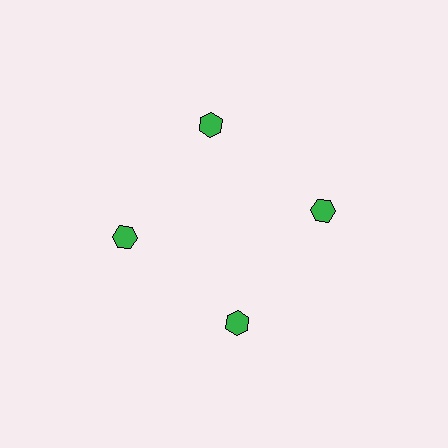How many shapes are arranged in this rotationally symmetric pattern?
There are 4 shapes, arranged in 4 groups of 1.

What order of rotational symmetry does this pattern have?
This pattern has 4-fold rotational symmetry.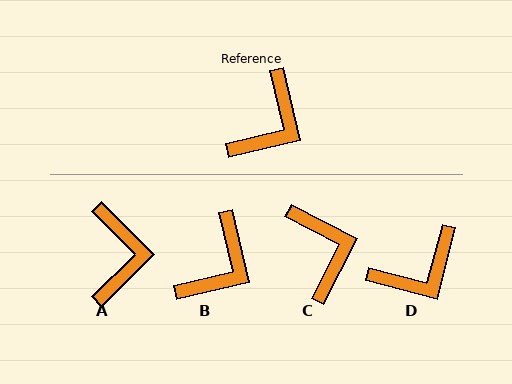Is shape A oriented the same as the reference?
No, it is off by about 31 degrees.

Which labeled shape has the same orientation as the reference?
B.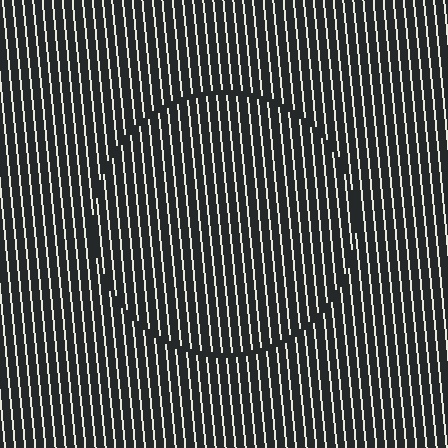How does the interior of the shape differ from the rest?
The interior of the shape contains the same grating, shifted by half a period — the contour is defined by the phase discontinuity where line-ends from the inner and outer gratings abut.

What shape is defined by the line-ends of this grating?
An illusory circle. The interior of the shape contains the same grating, shifted by half a period — the contour is defined by the phase discontinuity where line-ends from the inner and outer gratings abut.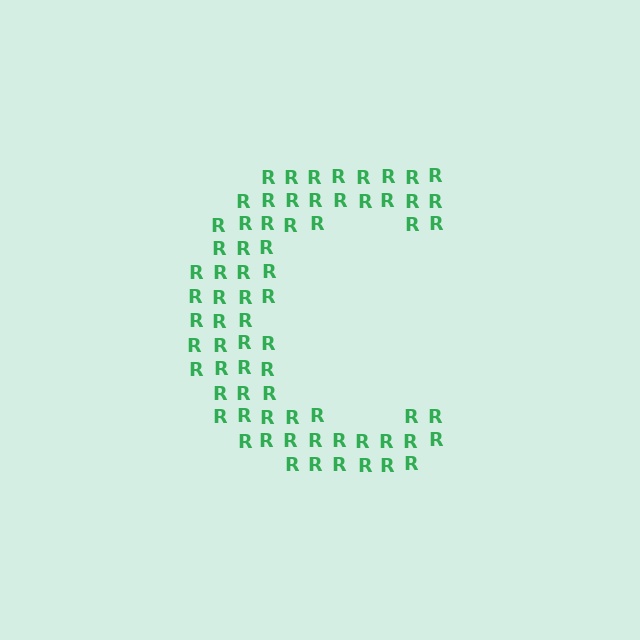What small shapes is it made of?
It is made of small letter R's.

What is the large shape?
The large shape is the letter C.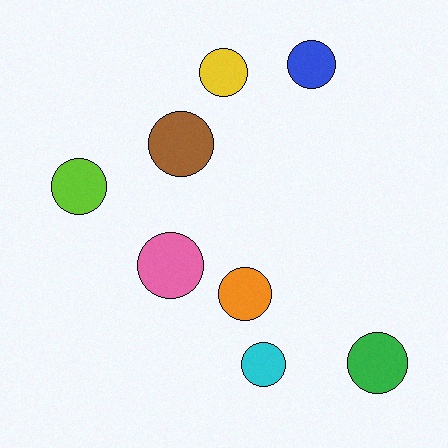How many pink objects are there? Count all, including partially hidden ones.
There is 1 pink object.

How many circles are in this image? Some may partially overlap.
There are 8 circles.